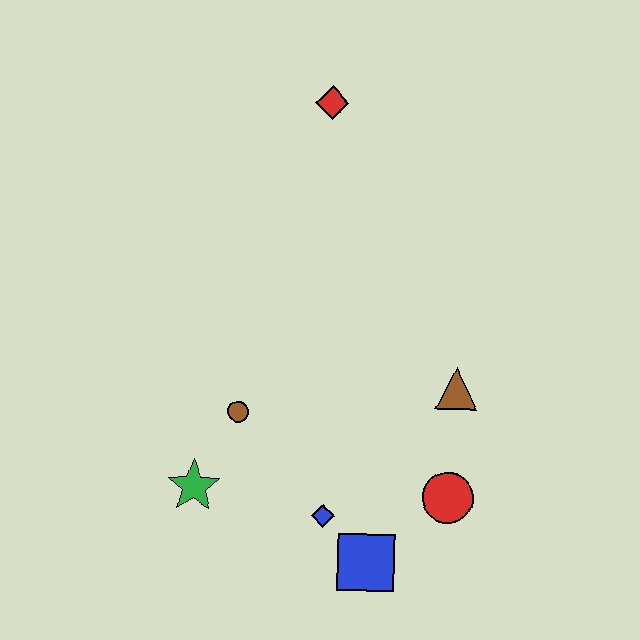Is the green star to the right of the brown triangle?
No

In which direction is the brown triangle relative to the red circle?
The brown triangle is above the red circle.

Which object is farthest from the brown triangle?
The red diamond is farthest from the brown triangle.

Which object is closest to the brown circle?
The green star is closest to the brown circle.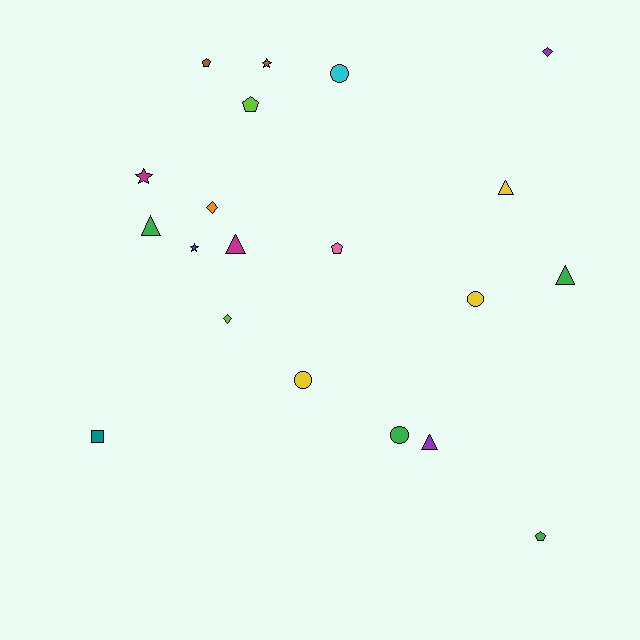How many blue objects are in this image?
There is 1 blue object.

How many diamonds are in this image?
There are 3 diamonds.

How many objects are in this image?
There are 20 objects.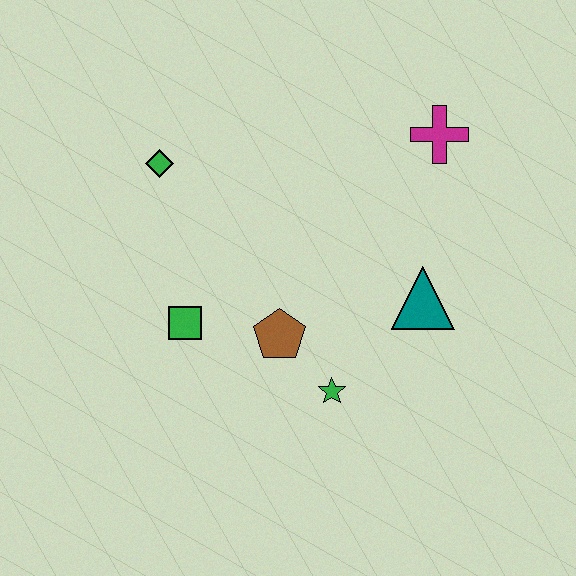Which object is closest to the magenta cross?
The teal triangle is closest to the magenta cross.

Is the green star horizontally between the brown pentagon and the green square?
No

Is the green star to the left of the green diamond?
No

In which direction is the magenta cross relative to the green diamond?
The magenta cross is to the right of the green diamond.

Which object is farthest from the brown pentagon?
The magenta cross is farthest from the brown pentagon.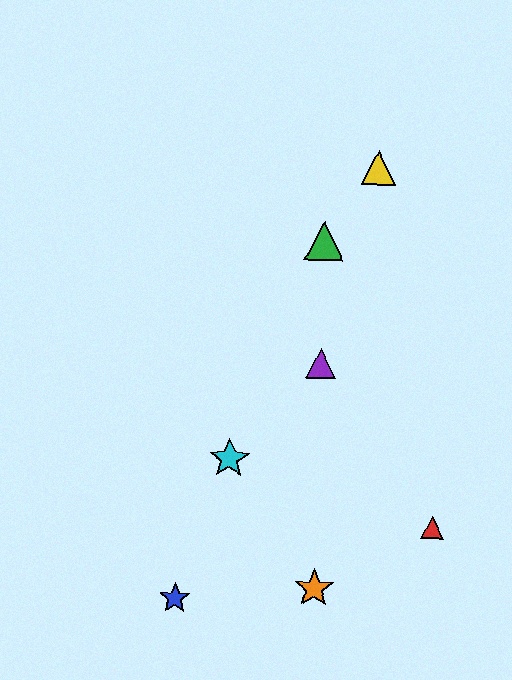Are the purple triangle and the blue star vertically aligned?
No, the purple triangle is at x≈321 and the blue star is at x≈175.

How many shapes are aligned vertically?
3 shapes (the green triangle, the purple triangle, the orange star) are aligned vertically.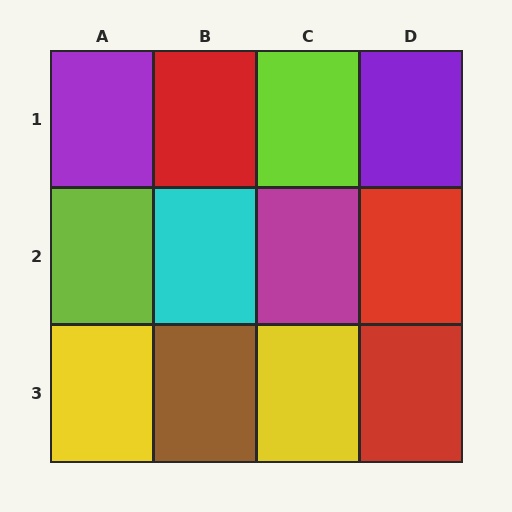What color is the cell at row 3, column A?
Yellow.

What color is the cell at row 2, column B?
Cyan.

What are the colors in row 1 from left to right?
Purple, red, lime, purple.